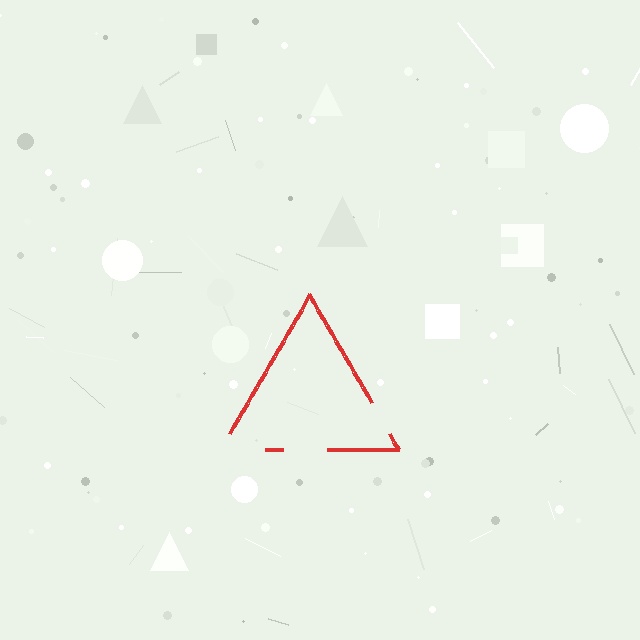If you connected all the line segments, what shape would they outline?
They would outline a triangle.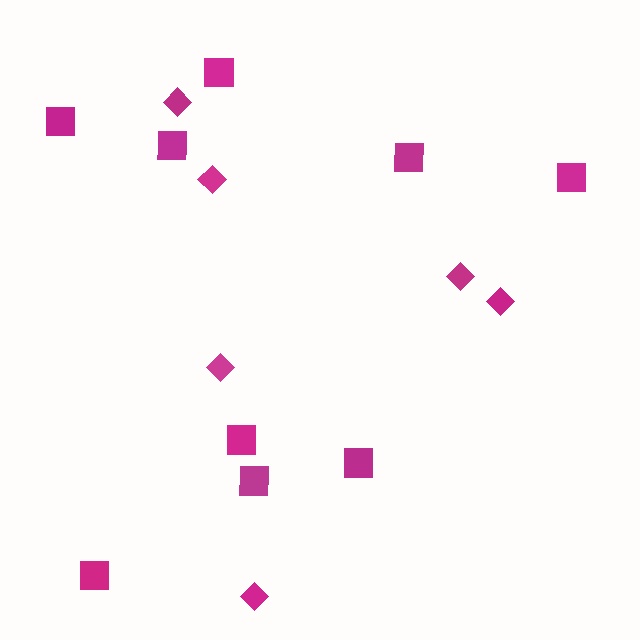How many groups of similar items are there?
There are 2 groups: one group of diamonds (6) and one group of squares (9).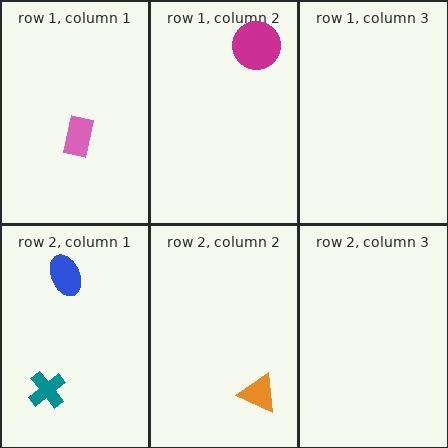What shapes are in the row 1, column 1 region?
The pink rectangle.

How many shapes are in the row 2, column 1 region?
2.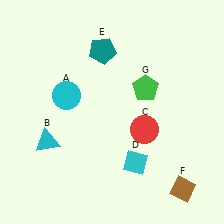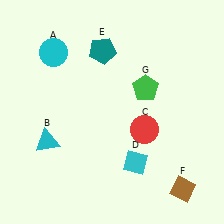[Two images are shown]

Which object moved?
The cyan circle (A) moved up.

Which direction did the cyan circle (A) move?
The cyan circle (A) moved up.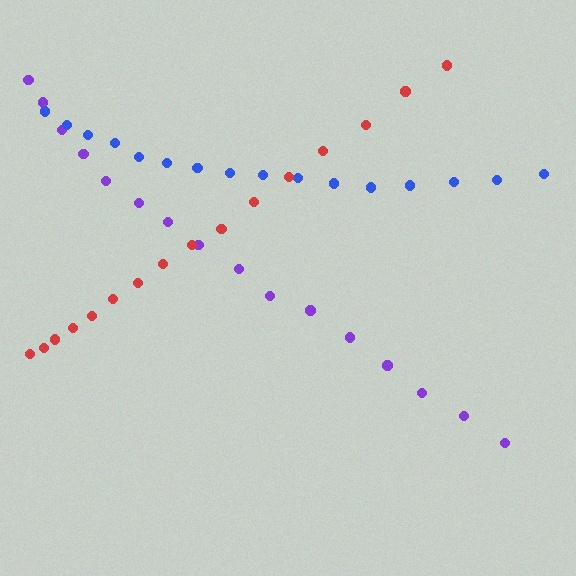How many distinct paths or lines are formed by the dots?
There are 3 distinct paths.